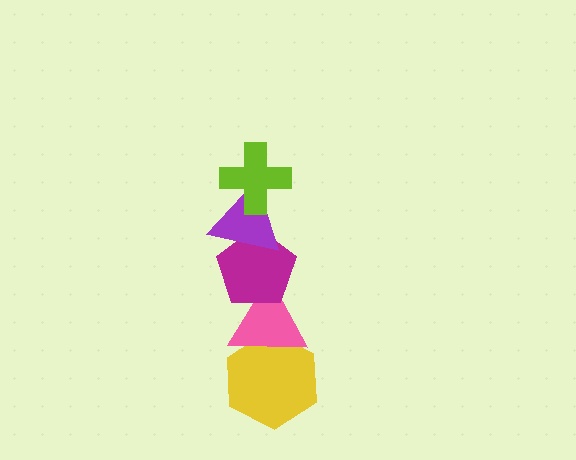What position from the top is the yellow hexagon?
The yellow hexagon is 5th from the top.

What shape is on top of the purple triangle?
The lime cross is on top of the purple triangle.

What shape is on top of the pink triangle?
The magenta pentagon is on top of the pink triangle.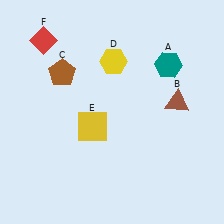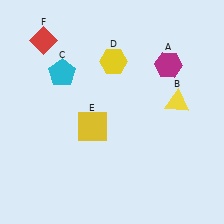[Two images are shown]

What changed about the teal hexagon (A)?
In Image 1, A is teal. In Image 2, it changed to magenta.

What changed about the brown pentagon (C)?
In Image 1, C is brown. In Image 2, it changed to cyan.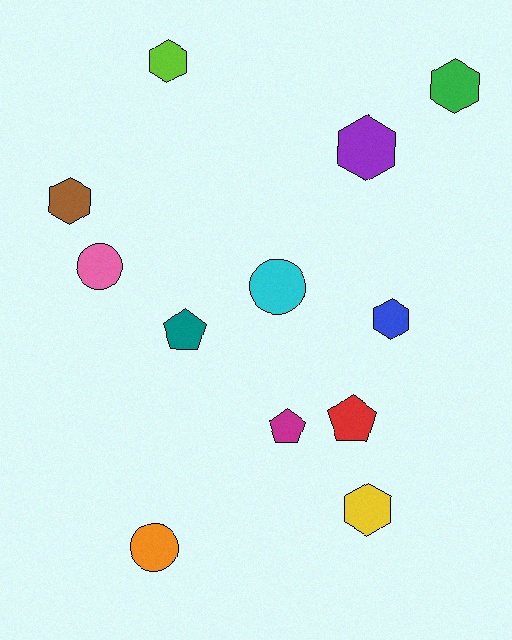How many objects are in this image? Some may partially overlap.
There are 12 objects.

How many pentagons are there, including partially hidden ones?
There are 3 pentagons.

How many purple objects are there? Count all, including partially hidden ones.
There is 1 purple object.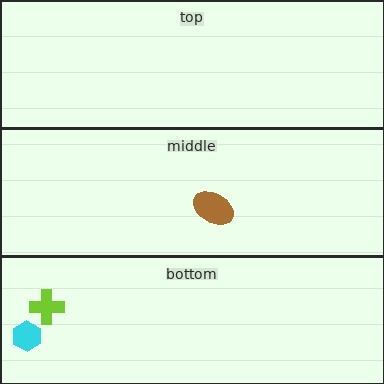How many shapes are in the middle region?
1.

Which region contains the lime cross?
The bottom region.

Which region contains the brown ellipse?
The middle region.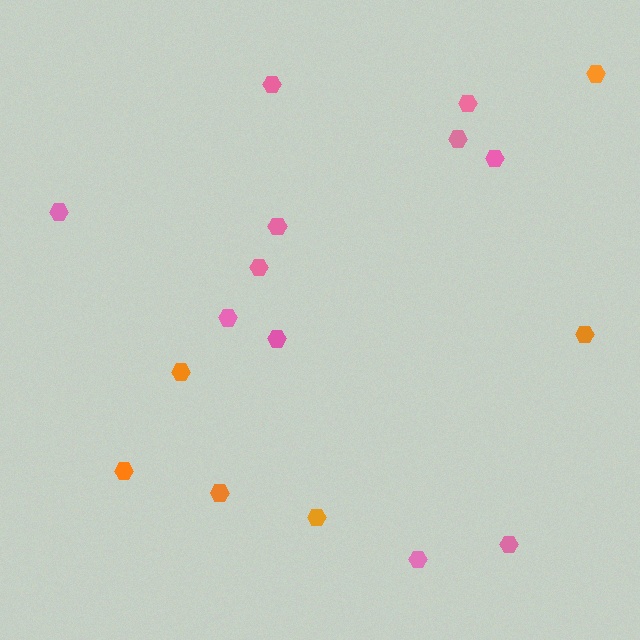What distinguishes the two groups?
There are 2 groups: one group of pink hexagons (11) and one group of orange hexagons (6).